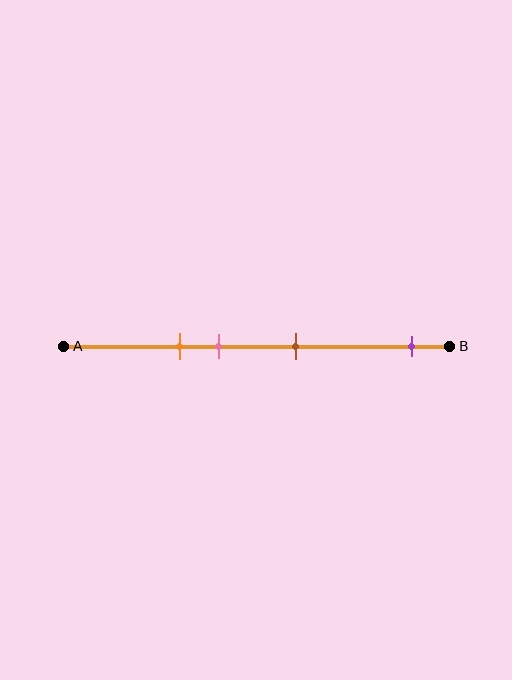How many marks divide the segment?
There are 4 marks dividing the segment.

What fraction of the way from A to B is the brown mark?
The brown mark is approximately 60% (0.6) of the way from A to B.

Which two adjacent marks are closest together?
The orange and pink marks are the closest adjacent pair.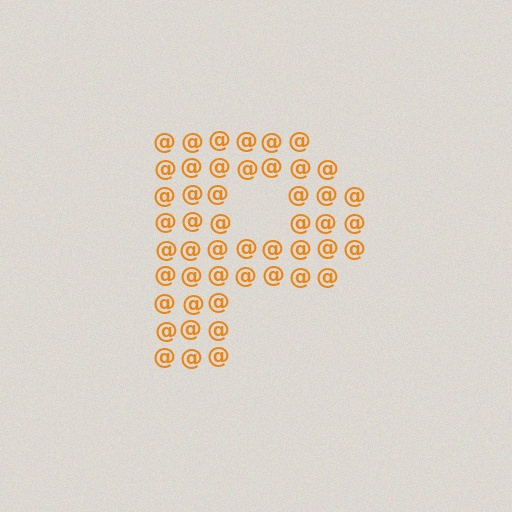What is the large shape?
The large shape is the letter P.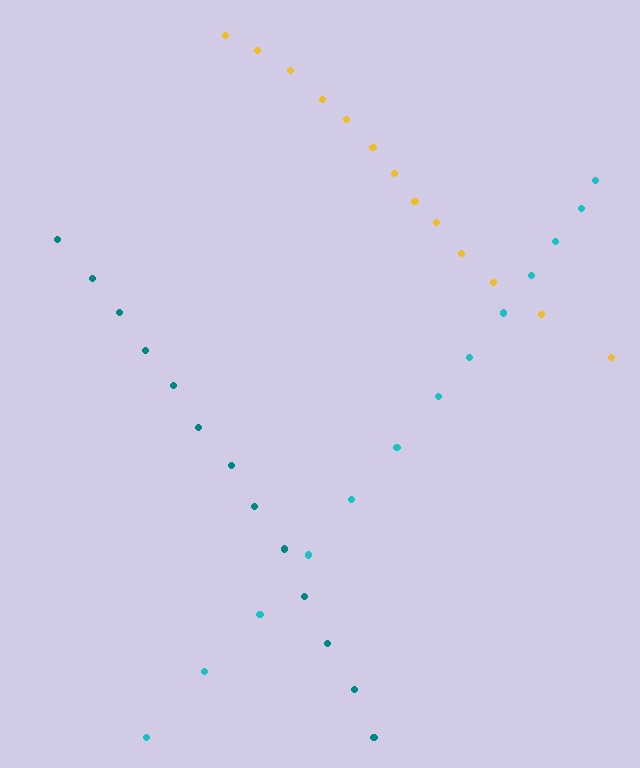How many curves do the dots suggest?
There are 3 distinct paths.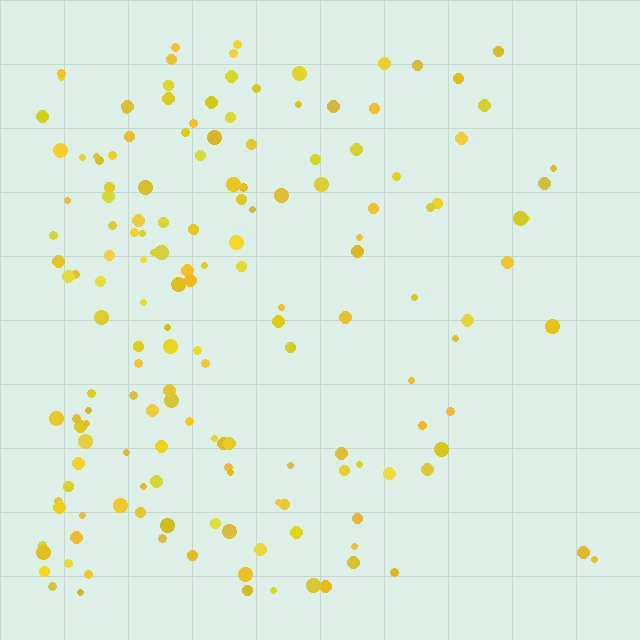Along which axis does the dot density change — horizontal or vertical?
Horizontal.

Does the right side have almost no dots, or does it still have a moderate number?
Still a moderate number, just noticeably fewer than the left.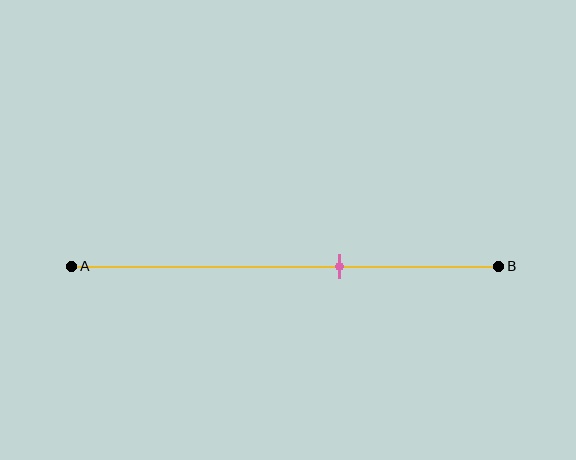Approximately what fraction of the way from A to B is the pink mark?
The pink mark is approximately 65% of the way from A to B.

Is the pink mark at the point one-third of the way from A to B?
No, the mark is at about 65% from A, not at the 33% one-third point.